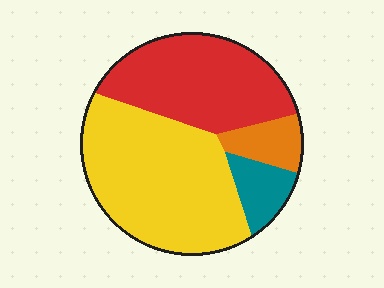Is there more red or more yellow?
Yellow.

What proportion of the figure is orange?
Orange takes up less than a quarter of the figure.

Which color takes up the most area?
Yellow, at roughly 50%.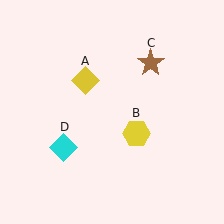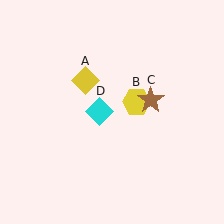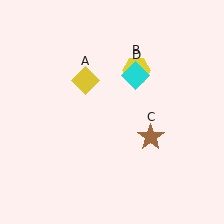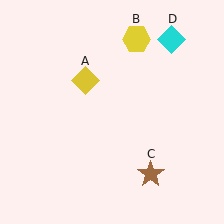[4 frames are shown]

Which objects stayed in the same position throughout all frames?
Yellow diamond (object A) remained stationary.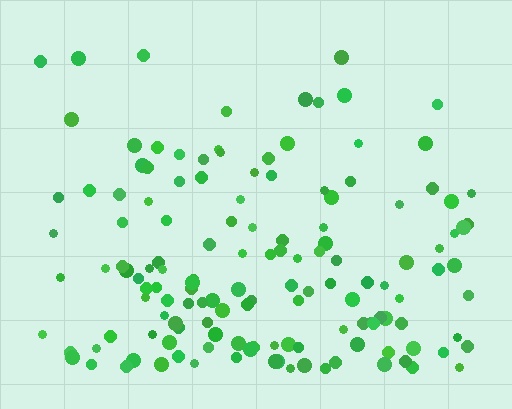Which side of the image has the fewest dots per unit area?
The top.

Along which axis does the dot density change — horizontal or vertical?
Vertical.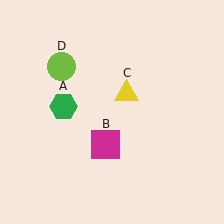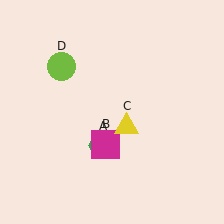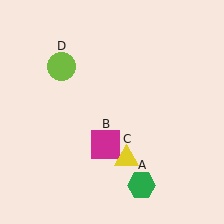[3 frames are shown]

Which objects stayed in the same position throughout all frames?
Magenta square (object B) and lime circle (object D) remained stationary.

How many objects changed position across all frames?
2 objects changed position: green hexagon (object A), yellow triangle (object C).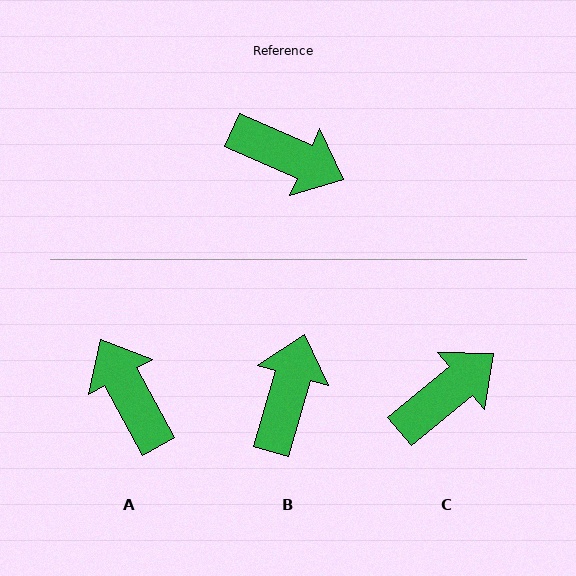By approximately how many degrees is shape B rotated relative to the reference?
Approximately 98 degrees counter-clockwise.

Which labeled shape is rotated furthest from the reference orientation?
A, about 143 degrees away.